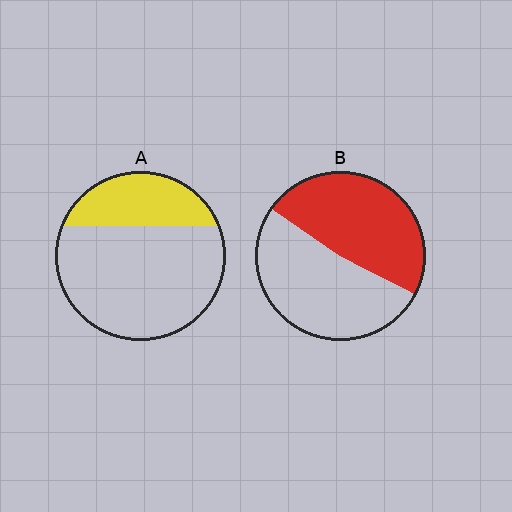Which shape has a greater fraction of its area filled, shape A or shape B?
Shape B.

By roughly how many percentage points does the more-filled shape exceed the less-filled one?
By roughly 20 percentage points (B over A).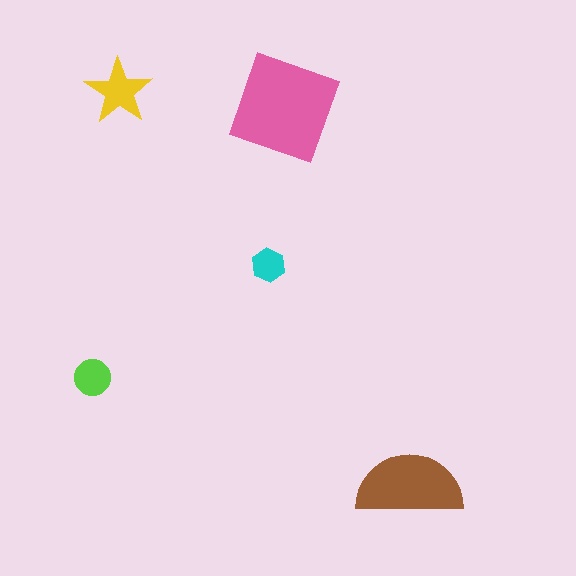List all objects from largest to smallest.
The pink diamond, the brown semicircle, the yellow star, the lime circle, the cyan hexagon.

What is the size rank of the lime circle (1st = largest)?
4th.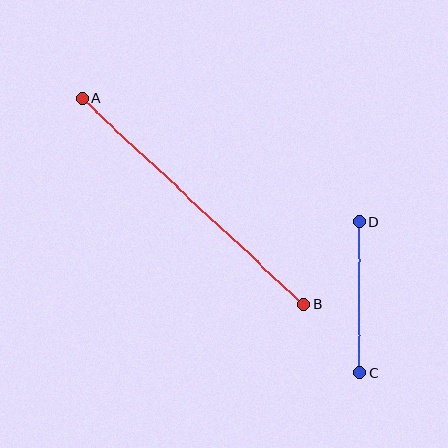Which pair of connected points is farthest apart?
Points A and B are farthest apart.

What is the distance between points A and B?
The distance is approximately 303 pixels.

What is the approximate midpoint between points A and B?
The midpoint is at approximately (193, 201) pixels.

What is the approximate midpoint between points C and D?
The midpoint is at approximately (360, 297) pixels.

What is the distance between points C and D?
The distance is approximately 151 pixels.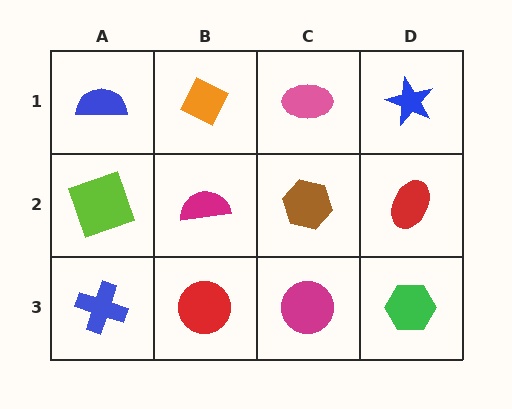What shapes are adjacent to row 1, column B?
A magenta semicircle (row 2, column B), a blue semicircle (row 1, column A), a pink ellipse (row 1, column C).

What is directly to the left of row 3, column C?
A red circle.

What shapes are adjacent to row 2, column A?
A blue semicircle (row 1, column A), a blue cross (row 3, column A), a magenta semicircle (row 2, column B).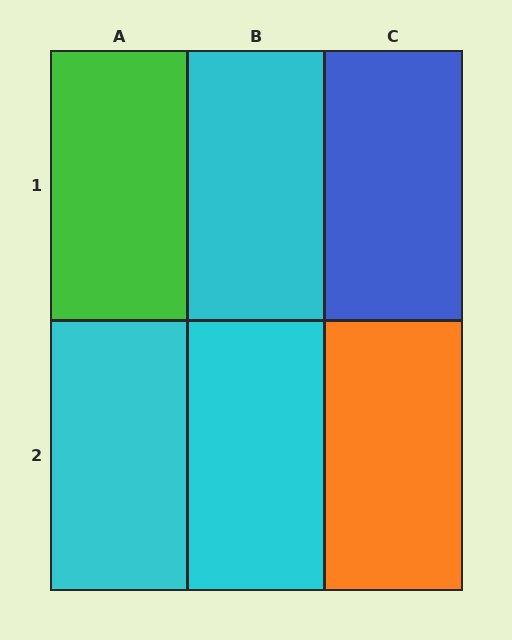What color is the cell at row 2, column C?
Orange.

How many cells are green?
1 cell is green.